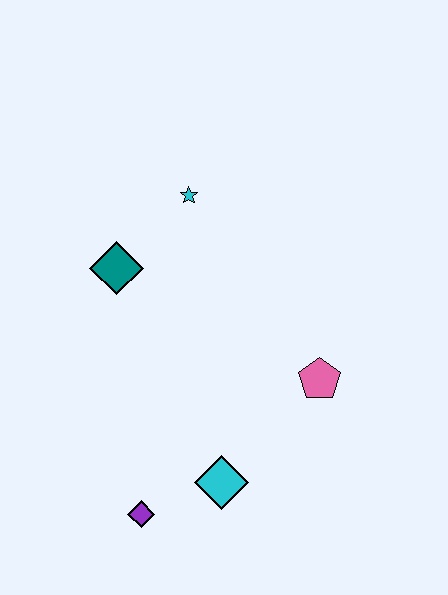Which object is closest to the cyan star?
The teal diamond is closest to the cyan star.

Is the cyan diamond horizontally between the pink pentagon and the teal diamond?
Yes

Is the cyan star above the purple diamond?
Yes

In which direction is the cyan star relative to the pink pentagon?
The cyan star is above the pink pentagon.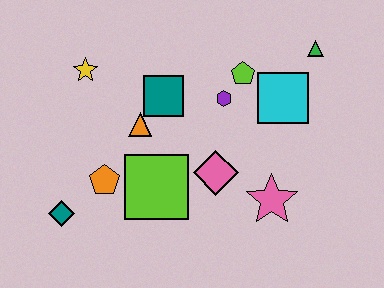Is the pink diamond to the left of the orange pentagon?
No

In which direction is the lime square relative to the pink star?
The lime square is to the left of the pink star.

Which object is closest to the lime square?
The orange pentagon is closest to the lime square.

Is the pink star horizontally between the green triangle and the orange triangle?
Yes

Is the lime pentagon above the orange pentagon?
Yes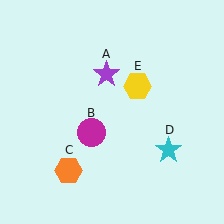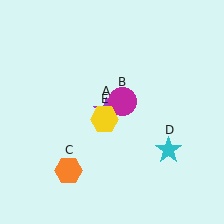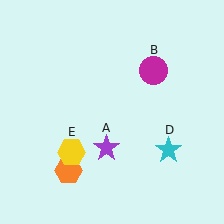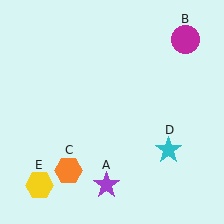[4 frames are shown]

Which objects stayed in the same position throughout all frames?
Orange hexagon (object C) and cyan star (object D) remained stationary.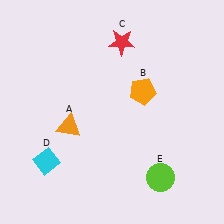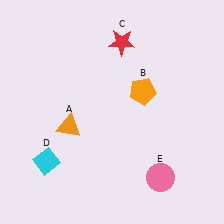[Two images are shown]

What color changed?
The circle (E) changed from lime in Image 1 to pink in Image 2.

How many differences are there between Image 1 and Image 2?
There is 1 difference between the two images.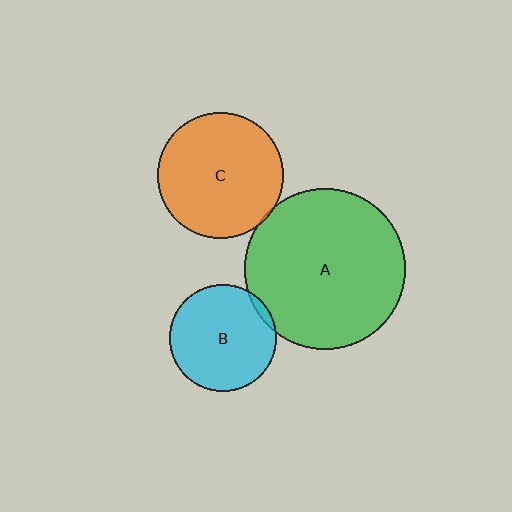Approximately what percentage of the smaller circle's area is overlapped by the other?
Approximately 5%.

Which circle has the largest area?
Circle A (green).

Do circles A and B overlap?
Yes.